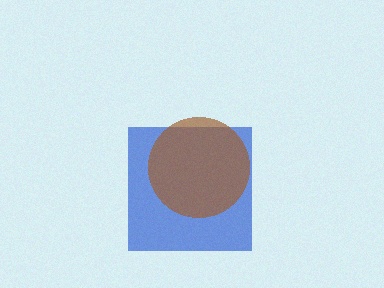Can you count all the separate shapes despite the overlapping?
Yes, there are 2 separate shapes.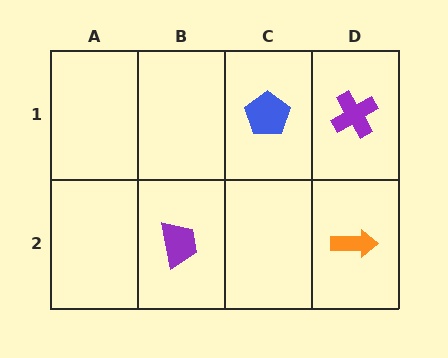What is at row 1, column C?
A blue pentagon.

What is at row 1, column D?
A purple cross.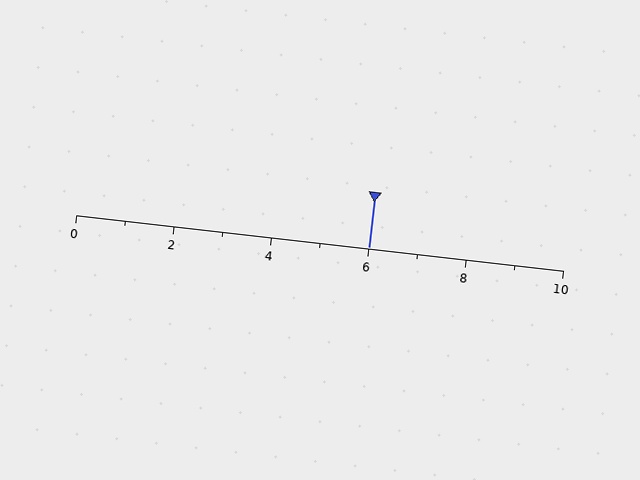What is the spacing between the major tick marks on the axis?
The major ticks are spaced 2 apart.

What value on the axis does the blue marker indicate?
The marker indicates approximately 6.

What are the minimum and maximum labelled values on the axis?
The axis runs from 0 to 10.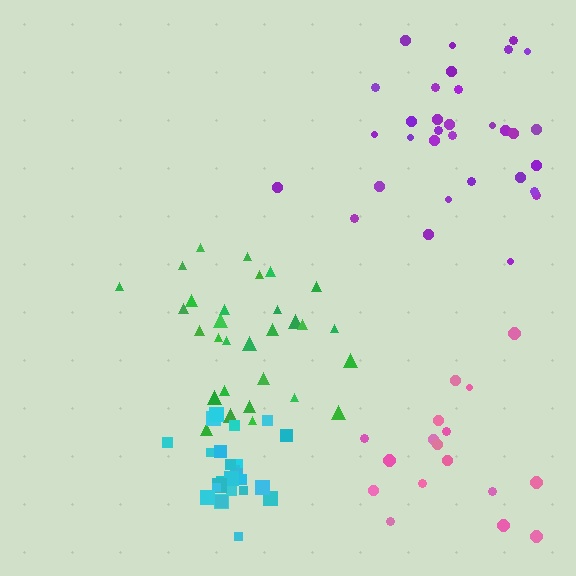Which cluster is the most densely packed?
Cyan.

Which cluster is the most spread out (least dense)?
Pink.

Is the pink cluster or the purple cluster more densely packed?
Purple.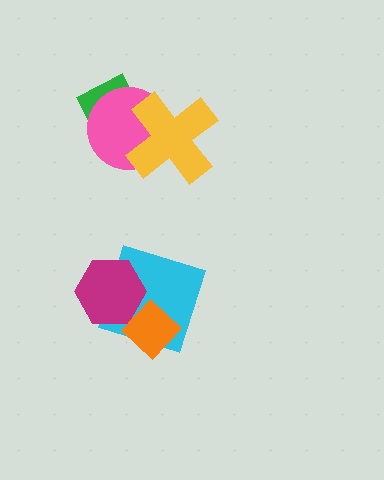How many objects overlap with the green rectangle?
1 object overlaps with the green rectangle.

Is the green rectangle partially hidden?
Yes, it is partially covered by another shape.